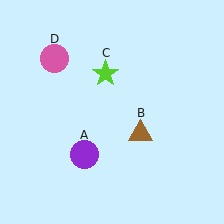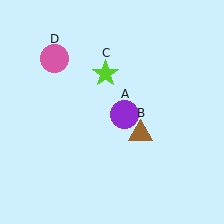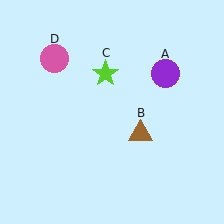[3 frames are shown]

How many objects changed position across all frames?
1 object changed position: purple circle (object A).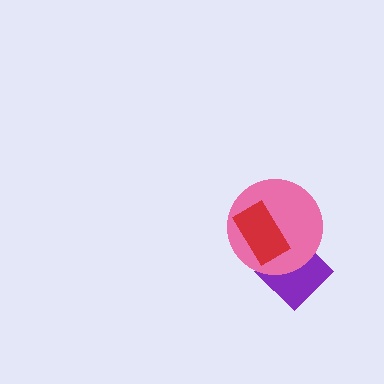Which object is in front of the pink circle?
The red rectangle is in front of the pink circle.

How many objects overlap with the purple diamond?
2 objects overlap with the purple diamond.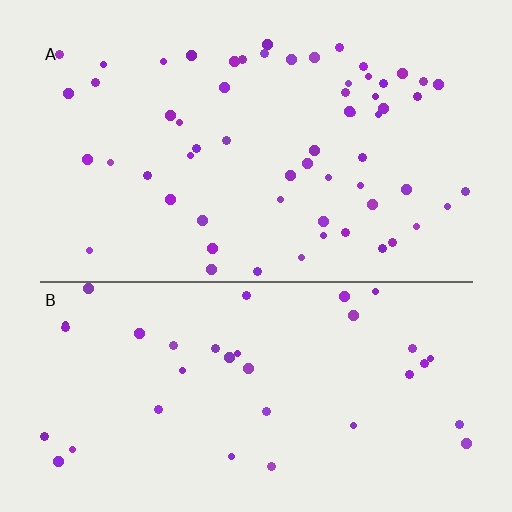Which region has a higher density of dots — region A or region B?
A (the top).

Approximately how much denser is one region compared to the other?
Approximately 1.7× — region A over region B.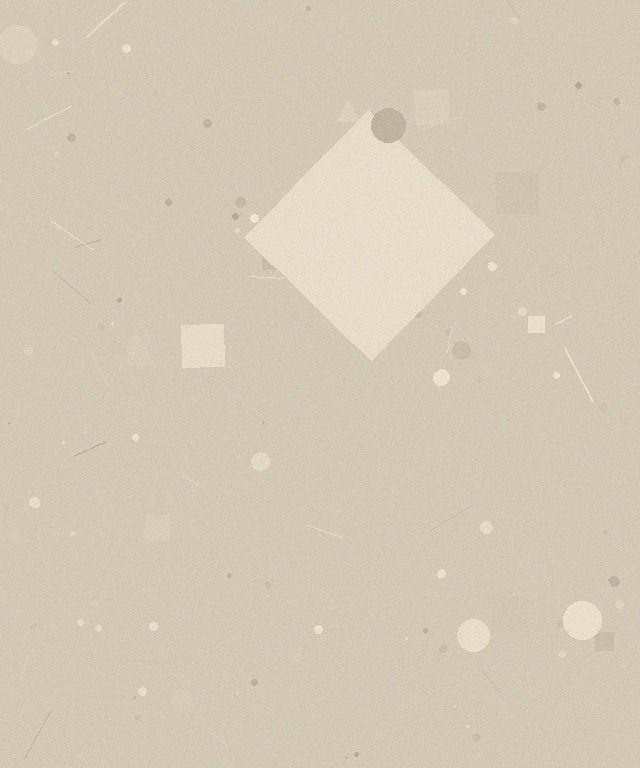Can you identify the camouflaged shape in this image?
The camouflaged shape is a diamond.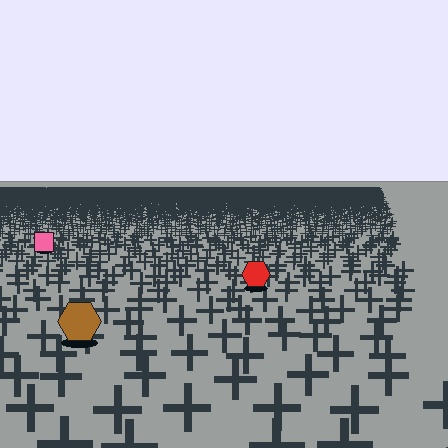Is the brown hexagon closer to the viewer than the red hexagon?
Yes. The brown hexagon is closer — you can tell from the texture gradient: the ground texture is coarser near it.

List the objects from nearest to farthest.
From nearest to farthest: the brown hexagon, the red hexagon, the pink square.